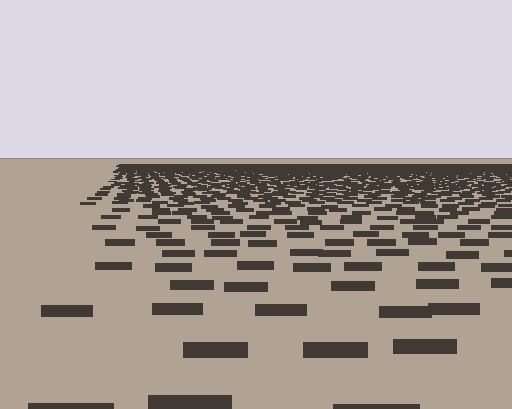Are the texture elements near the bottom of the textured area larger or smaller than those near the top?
Larger. Near the bottom, elements are closer to the viewer and appear at a bigger on-screen size.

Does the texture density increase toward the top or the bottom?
Density increases toward the top.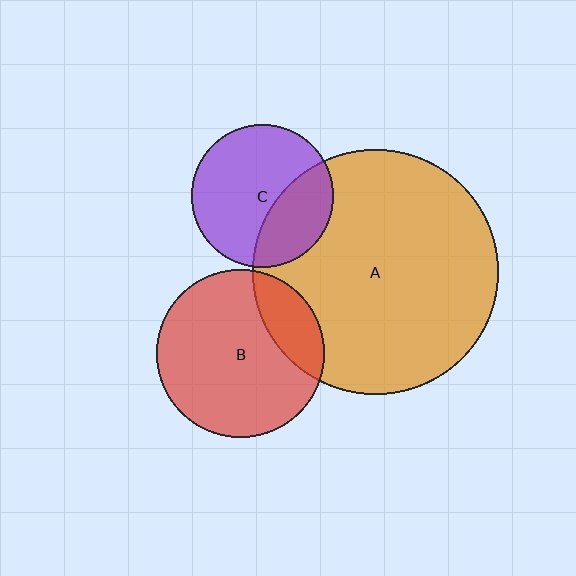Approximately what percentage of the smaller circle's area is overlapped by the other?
Approximately 35%.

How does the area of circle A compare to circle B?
Approximately 2.1 times.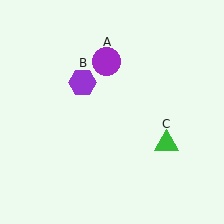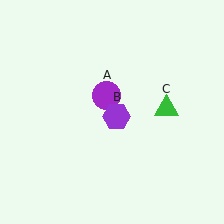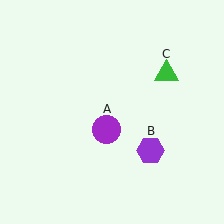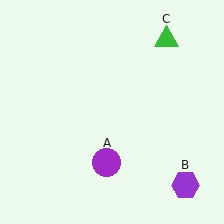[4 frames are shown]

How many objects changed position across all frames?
3 objects changed position: purple circle (object A), purple hexagon (object B), green triangle (object C).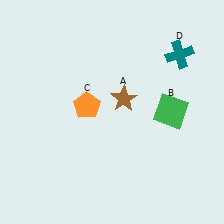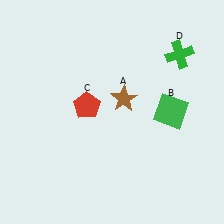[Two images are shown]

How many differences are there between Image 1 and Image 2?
There are 2 differences between the two images.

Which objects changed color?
C changed from orange to red. D changed from teal to green.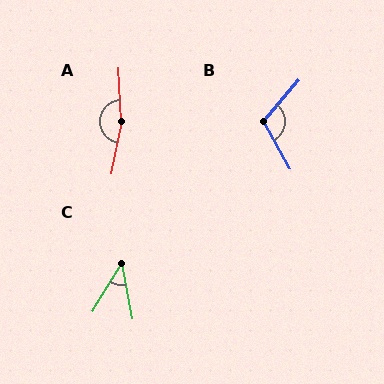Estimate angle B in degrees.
Approximately 110 degrees.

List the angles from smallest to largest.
C (42°), B (110°), A (166°).